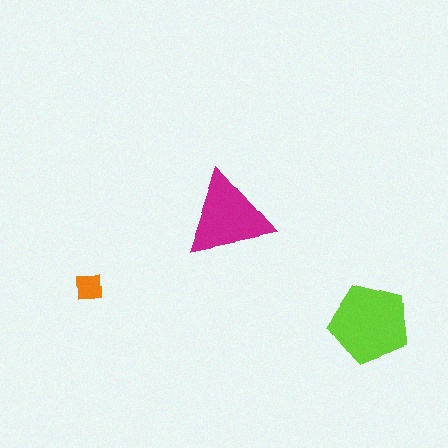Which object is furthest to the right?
The lime pentagon is rightmost.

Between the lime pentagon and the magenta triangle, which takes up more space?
The lime pentagon.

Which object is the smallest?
The orange square.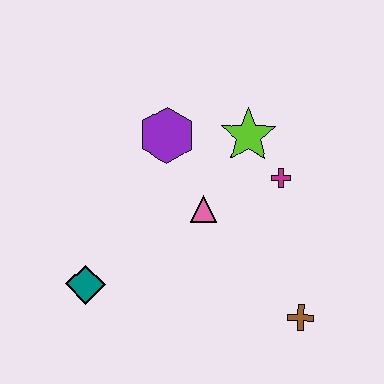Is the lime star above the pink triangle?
Yes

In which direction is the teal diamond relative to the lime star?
The teal diamond is to the left of the lime star.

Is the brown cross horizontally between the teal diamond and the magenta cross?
No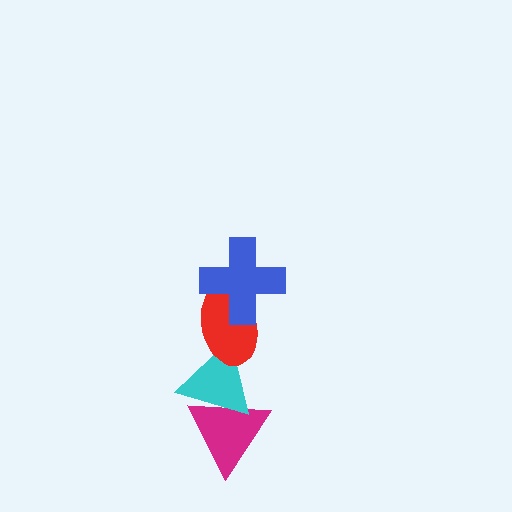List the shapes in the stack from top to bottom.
From top to bottom: the blue cross, the red ellipse, the cyan triangle, the magenta triangle.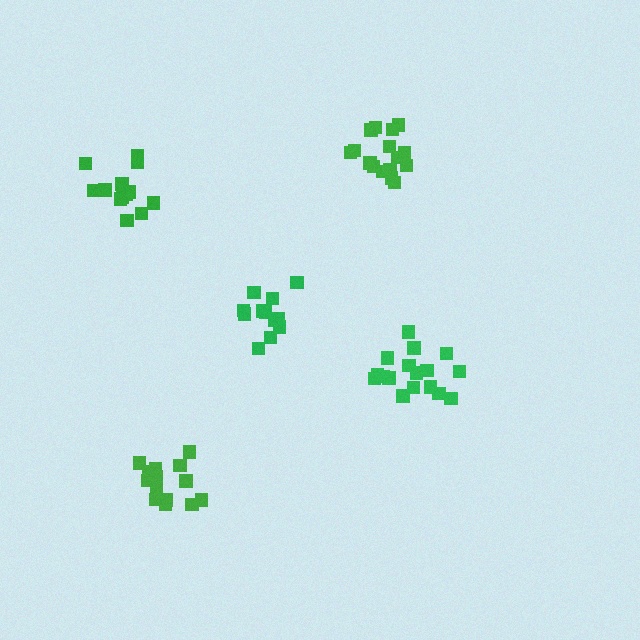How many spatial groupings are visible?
There are 5 spatial groupings.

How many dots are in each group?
Group 1: 16 dots, Group 2: 17 dots, Group 3: 16 dots, Group 4: 13 dots, Group 5: 12 dots (74 total).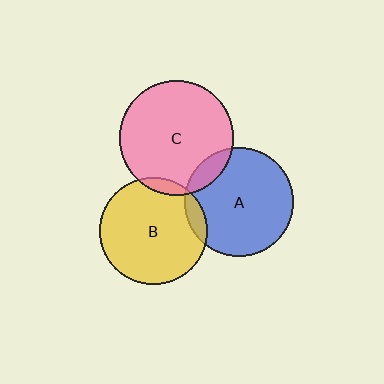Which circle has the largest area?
Circle C (pink).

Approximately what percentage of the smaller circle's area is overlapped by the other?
Approximately 5%.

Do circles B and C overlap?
Yes.